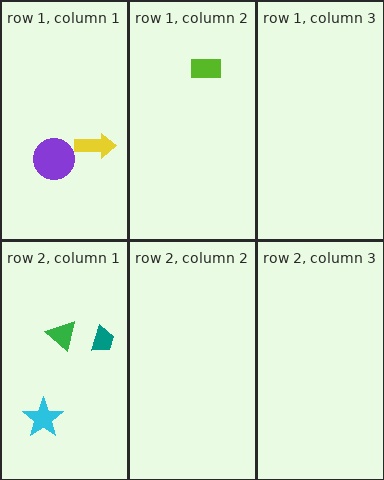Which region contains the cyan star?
The row 2, column 1 region.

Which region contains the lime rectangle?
The row 1, column 2 region.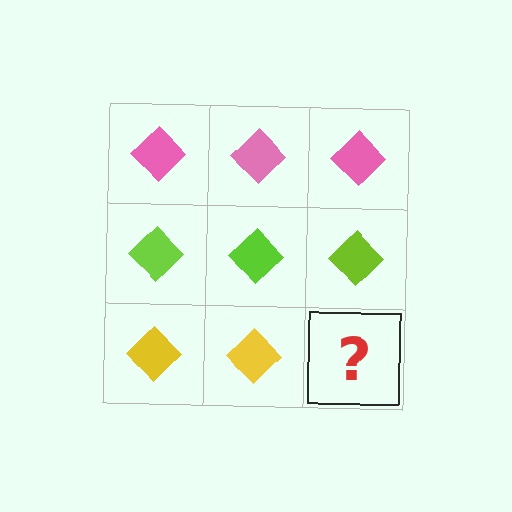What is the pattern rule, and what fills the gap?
The rule is that each row has a consistent color. The gap should be filled with a yellow diamond.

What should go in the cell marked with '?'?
The missing cell should contain a yellow diamond.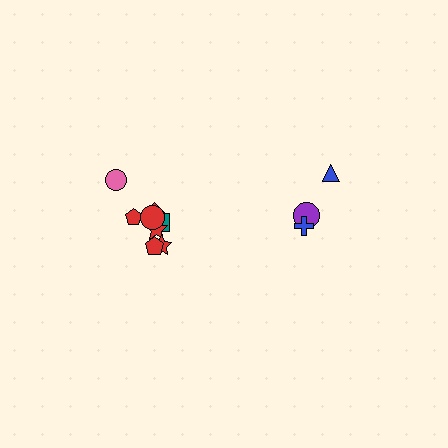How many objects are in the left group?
There are 8 objects.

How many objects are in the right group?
There are 3 objects.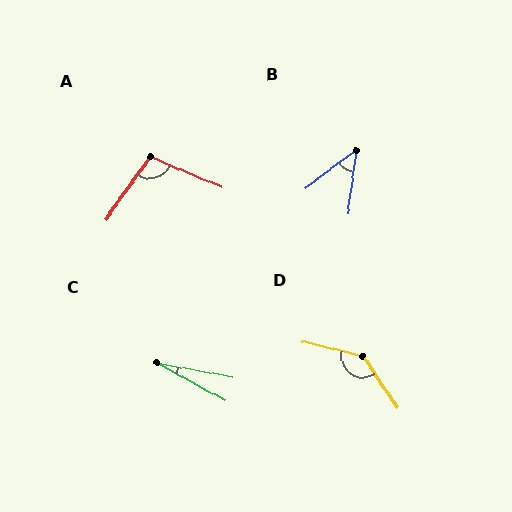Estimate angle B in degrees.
Approximately 45 degrees.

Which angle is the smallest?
C, at approximately 19 degrees.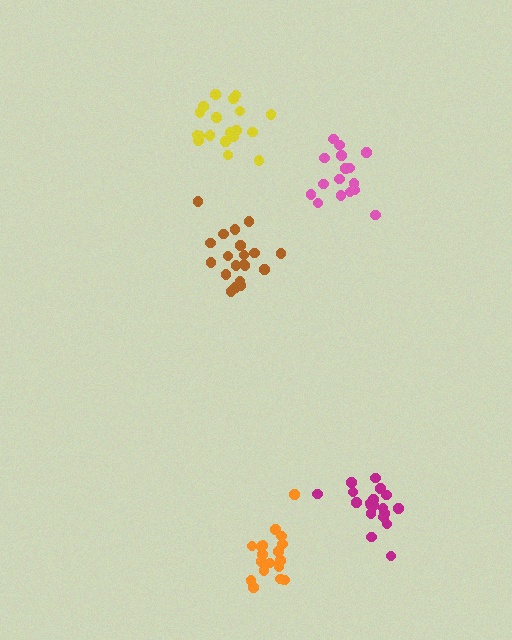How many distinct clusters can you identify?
There are 5 distinct clusters.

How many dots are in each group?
Group 1: 20 dots, Group 2: 19 dots, Group 3: 16 dots, Group 4: 19 dots, Group 5: 18 dots (92 total).